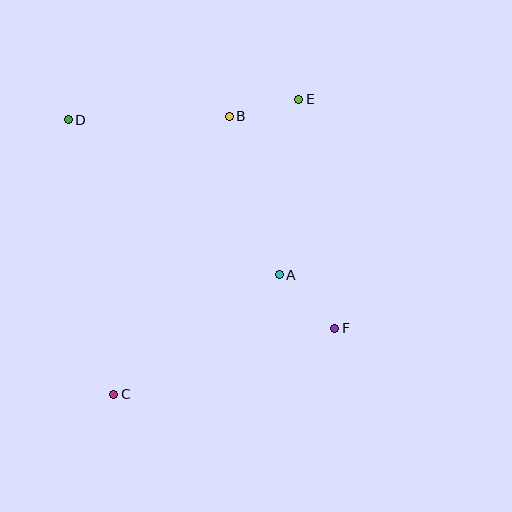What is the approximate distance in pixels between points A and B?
The distance between A and B is approximately 166 pixels.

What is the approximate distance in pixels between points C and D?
The distance between C and D is approximately 278 pixels.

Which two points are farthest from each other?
Points C and E are farthest from each other.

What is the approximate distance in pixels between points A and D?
The distance between A and D is approximately 262 pixels.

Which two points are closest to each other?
Points B and E are closest to each other.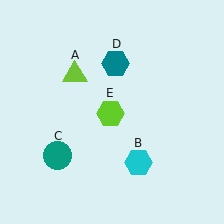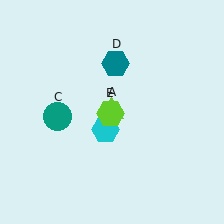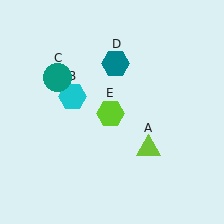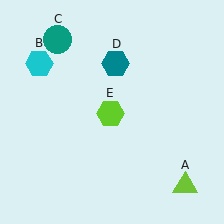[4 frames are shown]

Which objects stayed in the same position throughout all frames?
Teal hexagon (object D) and lime hexagon (object E) remained stationary.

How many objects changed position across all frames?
3 objects changed position: lime triangle (object A), cyan hexagon (object B), teal circle (object C).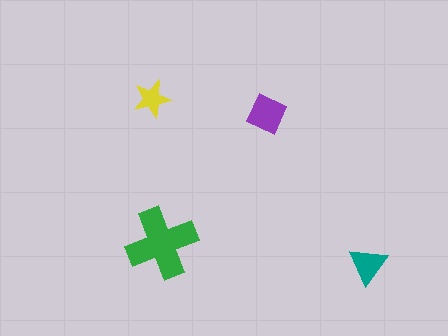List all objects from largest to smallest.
The green cross, the purple square, the teal triangle, the yellow star.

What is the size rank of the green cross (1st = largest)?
1st.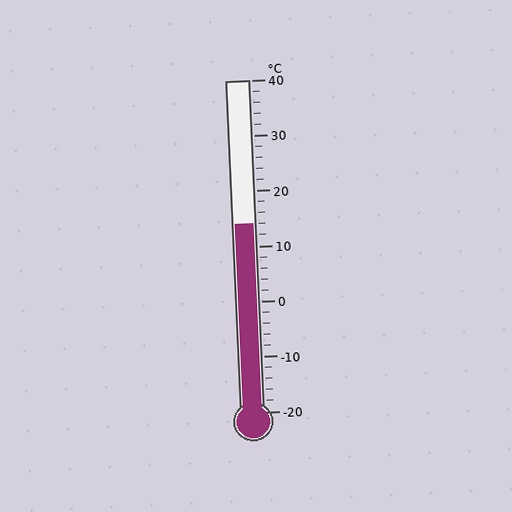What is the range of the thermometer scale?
The thermometer scale ranges from -20°C to 40°C.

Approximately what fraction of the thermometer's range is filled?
The thermometer is filled to approximately 55% of its range.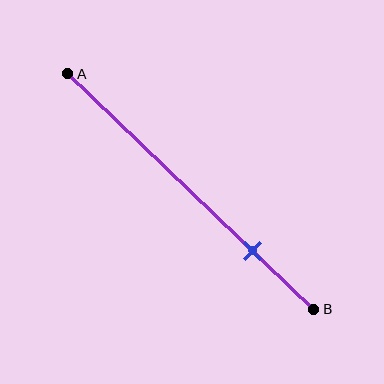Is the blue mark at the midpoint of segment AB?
No, the mark is at about 75% from A, not at the 50% midpoint.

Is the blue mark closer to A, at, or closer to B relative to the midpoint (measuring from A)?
The blue mark is closer to point B than the midpoint of segment AB.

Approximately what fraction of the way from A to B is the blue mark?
The blue mark is approximately 75% of the way from A to B.